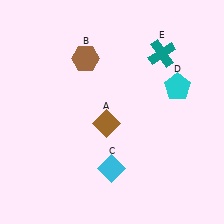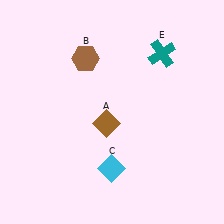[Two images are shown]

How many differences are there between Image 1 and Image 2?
There is 1 difference between the two images.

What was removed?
The cyan pentagon (D) was removed in Image 2.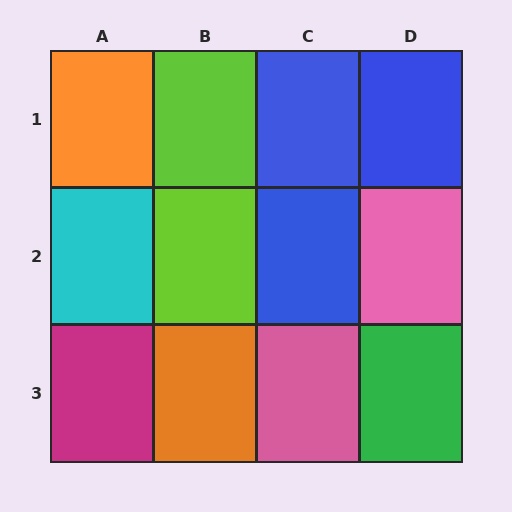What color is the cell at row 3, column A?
Magenta.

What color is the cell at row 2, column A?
Cyan.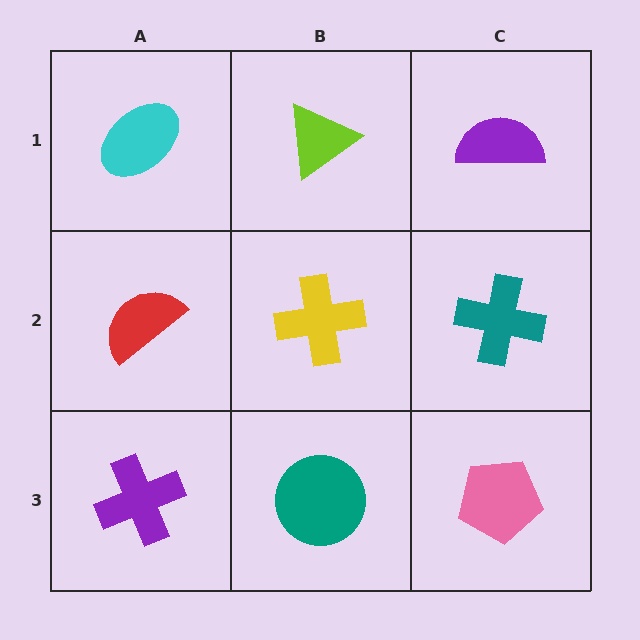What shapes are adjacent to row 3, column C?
A teal cross (row 2, column C), a teal circle (row 3, column B).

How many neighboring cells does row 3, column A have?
2.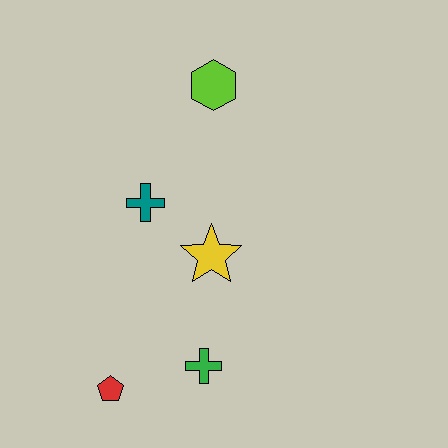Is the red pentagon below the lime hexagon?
Yes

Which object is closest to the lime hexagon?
The teal cross is closest to the lime hexagon.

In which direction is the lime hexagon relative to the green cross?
The lime hexagon is above the green cross.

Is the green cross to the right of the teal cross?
Yes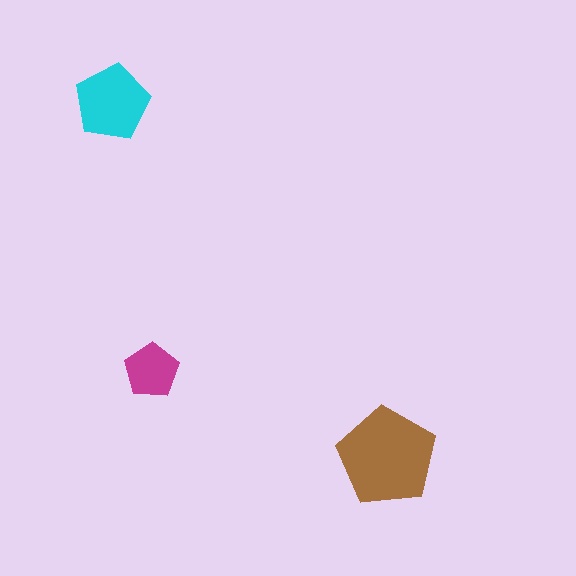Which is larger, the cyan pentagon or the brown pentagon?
The brown one.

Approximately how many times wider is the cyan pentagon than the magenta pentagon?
About 1.5 times wider.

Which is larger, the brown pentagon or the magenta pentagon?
The brown one.